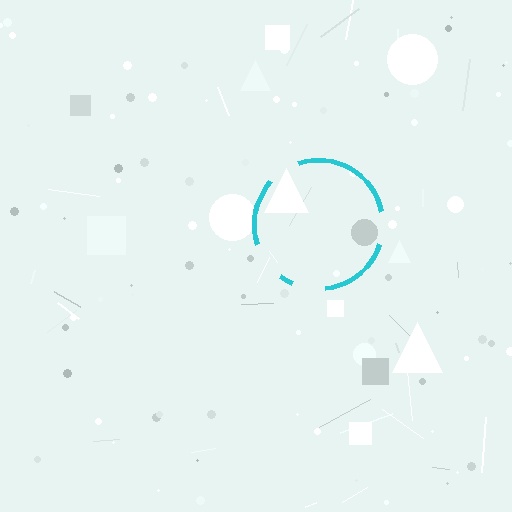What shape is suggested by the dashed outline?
The dashed outline suggests a circle.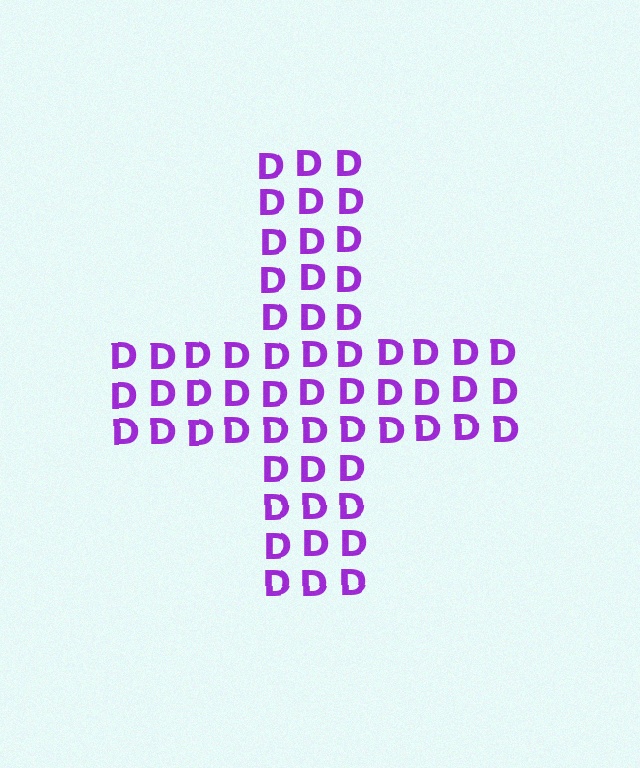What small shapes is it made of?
It is made of small letter D's.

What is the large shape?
The large shape is a cross.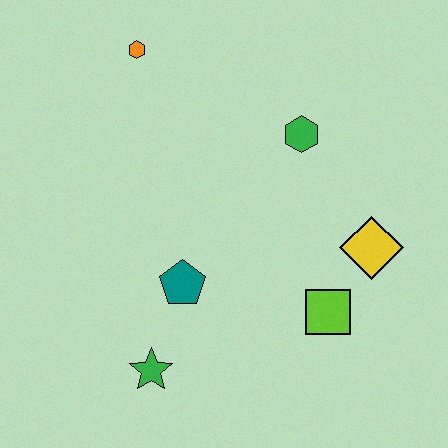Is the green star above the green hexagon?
No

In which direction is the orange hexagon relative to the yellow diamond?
The orange hexagon is to the left of the yellow diamond.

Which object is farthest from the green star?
The orange hexagon is farthest from the green star.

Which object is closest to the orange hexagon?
The green hexagon is closest to the orange hexagon.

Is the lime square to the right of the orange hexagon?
Yes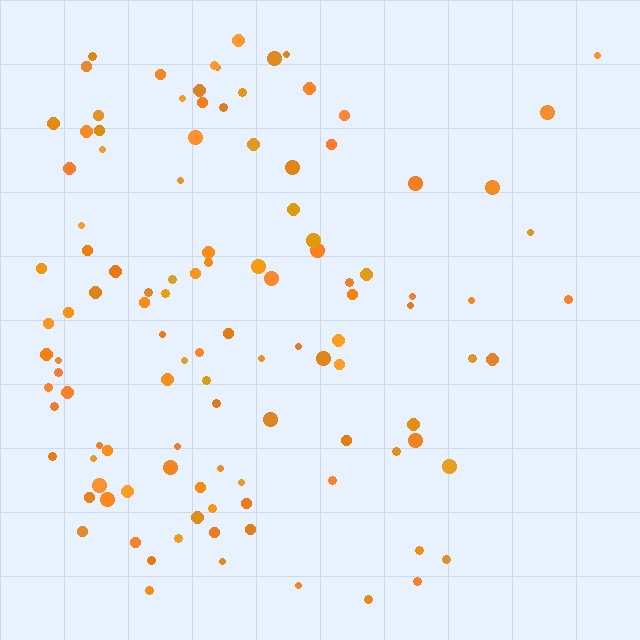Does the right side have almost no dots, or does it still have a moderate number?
Still a moderate number, just noticeably fewer than the left.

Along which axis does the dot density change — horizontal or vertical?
Horizontal.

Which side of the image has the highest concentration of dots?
The left.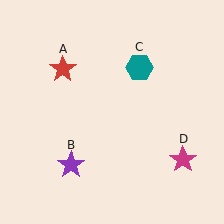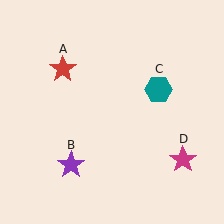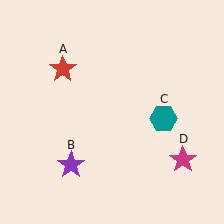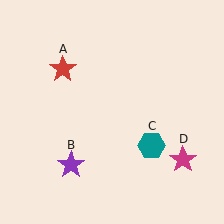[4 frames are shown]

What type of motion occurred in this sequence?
The teal hexagon (object C) rotated clockwise around the center of the scene.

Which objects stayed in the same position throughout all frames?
Red star (object A) and purple star (object B) and magenta star (object D) remained stationary.